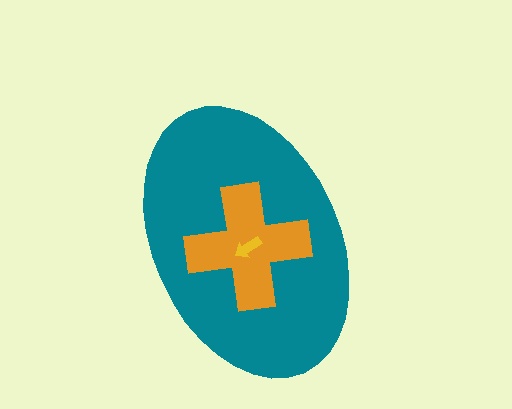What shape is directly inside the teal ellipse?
The orange cross.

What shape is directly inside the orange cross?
The yellow arrow.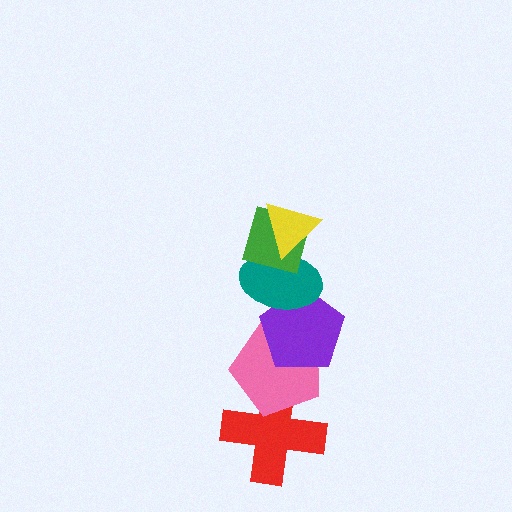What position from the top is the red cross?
The red cross is 6th from the top.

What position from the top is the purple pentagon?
The purple pentagon is 4th from the top.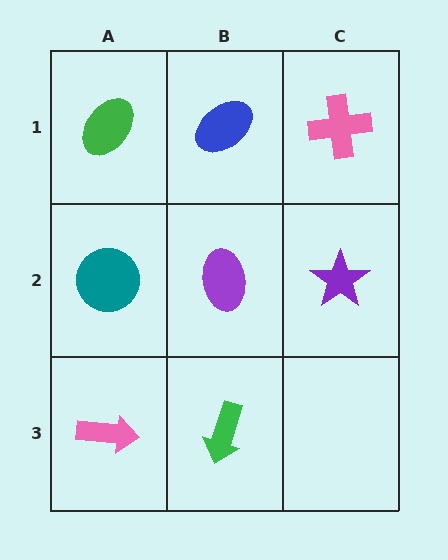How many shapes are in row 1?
3 shapes.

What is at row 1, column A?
A green ellipse.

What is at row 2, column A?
A teal circle.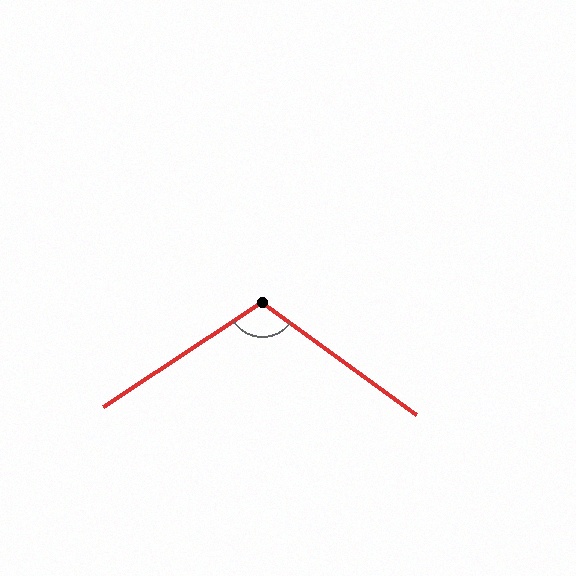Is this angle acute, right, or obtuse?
It is obtuse.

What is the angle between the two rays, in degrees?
Approximately 110 degrees.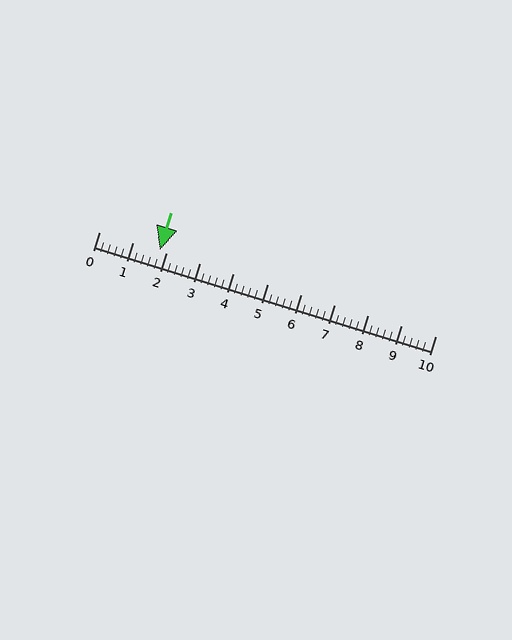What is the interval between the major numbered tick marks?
The major tick marks are spaced 1 units apart.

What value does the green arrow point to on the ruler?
The green arrow points to approximately 1.8.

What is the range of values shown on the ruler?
The ruler shows values from 0 to 10.